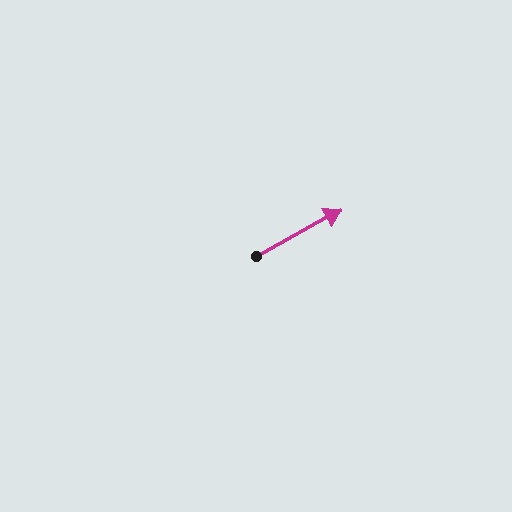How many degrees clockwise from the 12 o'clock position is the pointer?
Approximately 61 degrees.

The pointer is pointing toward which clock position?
Roughly 2 o'clock.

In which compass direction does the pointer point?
Northeast.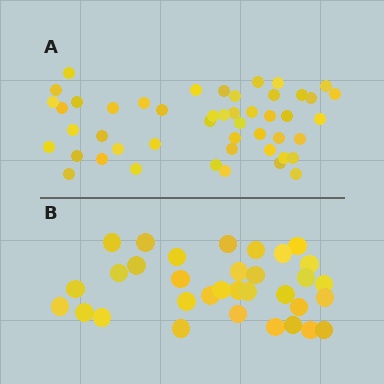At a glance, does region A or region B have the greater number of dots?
Region A (the top region) has more dots.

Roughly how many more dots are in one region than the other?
Region A has approximately 15 more dots than region B.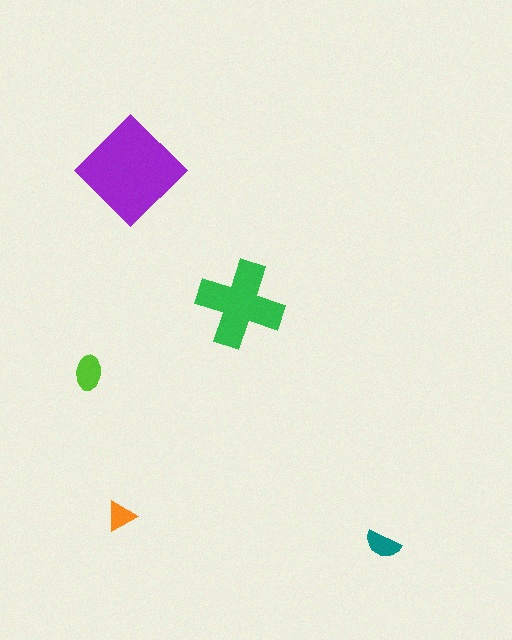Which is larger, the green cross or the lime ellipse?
The green cross.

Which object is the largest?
The purple diamond.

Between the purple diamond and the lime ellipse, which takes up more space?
The purple diamond.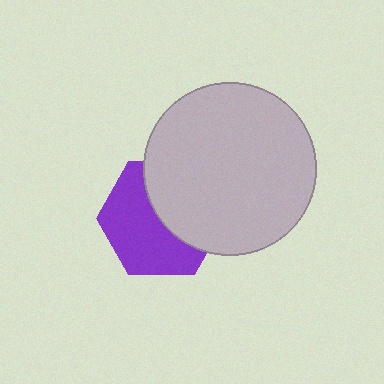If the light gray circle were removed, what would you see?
You would see the complete purple hexagon.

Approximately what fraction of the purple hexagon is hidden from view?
Roughly 44% of the purple hexagon is hidden behind the light gray circle.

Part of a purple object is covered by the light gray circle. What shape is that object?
It is a hexagon.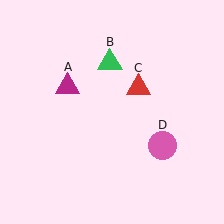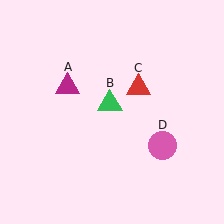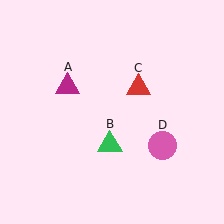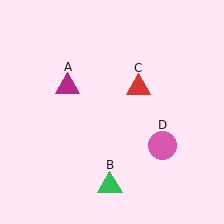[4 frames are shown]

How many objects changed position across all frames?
1 object changed position: green triangle (object B).